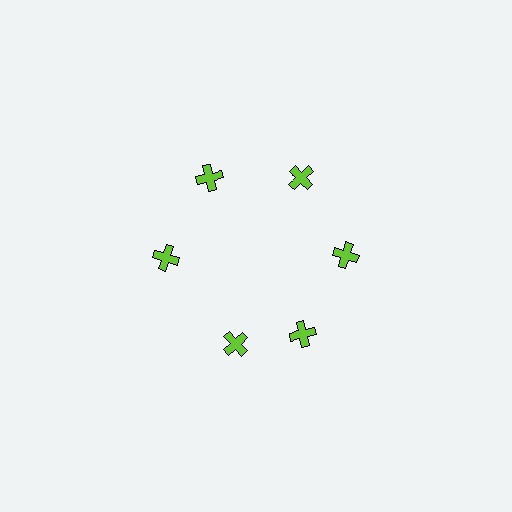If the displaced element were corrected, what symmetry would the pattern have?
It would have 6-fold rotational symmetry — the pattern would map onto itself every 60 degrees.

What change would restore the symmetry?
The symmetry would be restored by rotating it back into even spacing with its neighbors so that all 6 crosses sit at equal angles and equal distance from the center.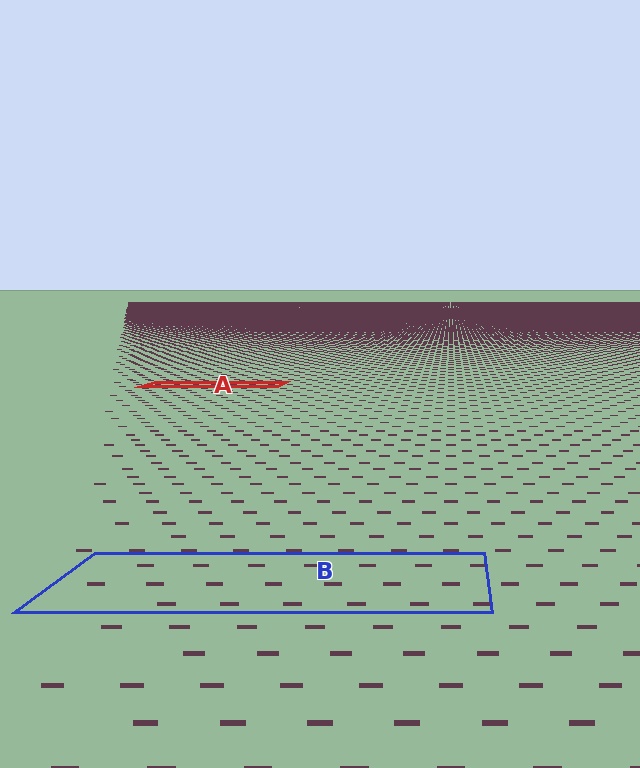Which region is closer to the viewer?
Region B is closer. The texture elements there are larger and more spread out.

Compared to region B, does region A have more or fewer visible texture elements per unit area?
Region A has more texture elements per unit area — they are packed more densely because it is farther away.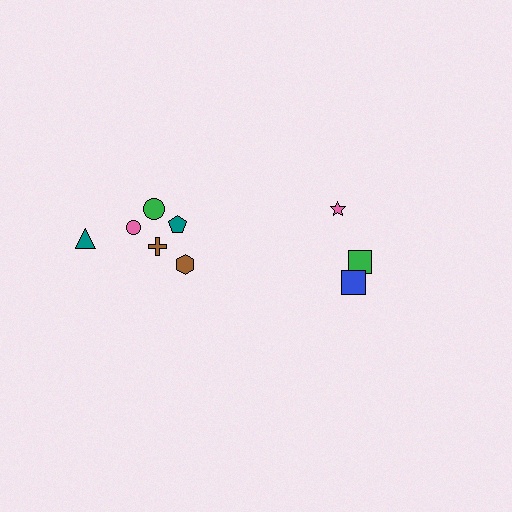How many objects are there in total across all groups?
There are 9 objects.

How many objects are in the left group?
There are 6 objects.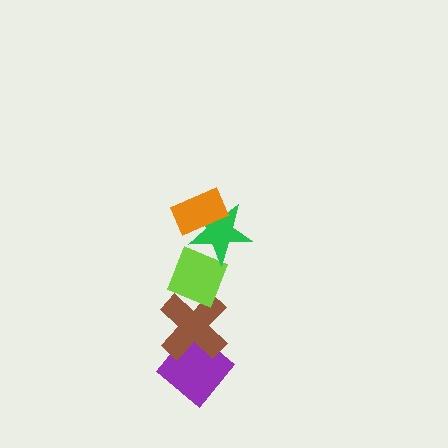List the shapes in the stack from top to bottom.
From top to bottom: the orange rectangle, the green star, the lime diamond, the brown cross, the purple diamond.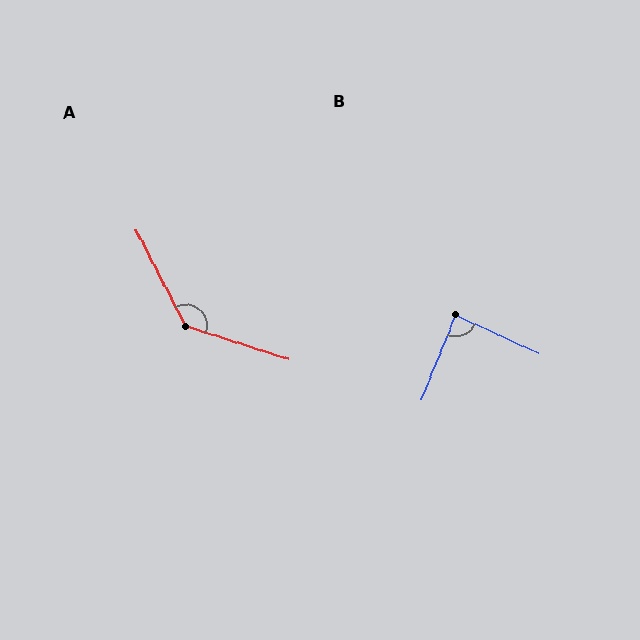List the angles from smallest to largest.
B (87°), A (135°).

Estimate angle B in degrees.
Approximately 87 degrees.